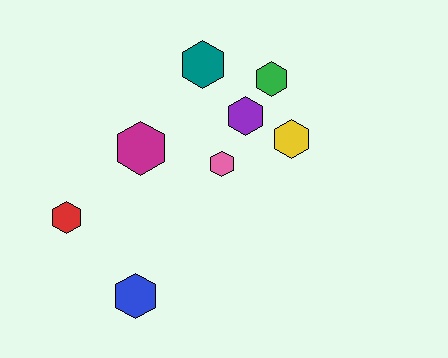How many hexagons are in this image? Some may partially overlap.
There are 8 hexagons.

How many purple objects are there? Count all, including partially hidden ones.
There is 1 purple object.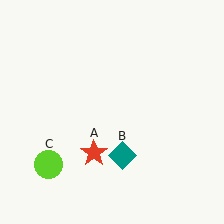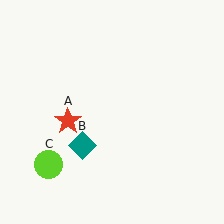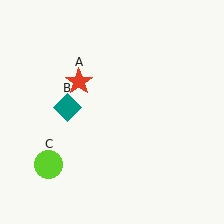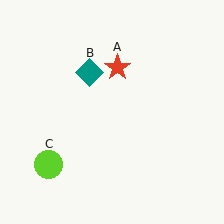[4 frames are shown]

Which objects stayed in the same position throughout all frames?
Lime circle (object C) remained stationary.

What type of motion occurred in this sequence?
The red star (object A), teal diamond (object B) rotated clockwise around the center of the scene.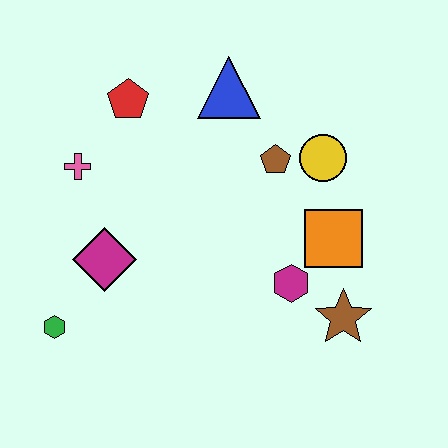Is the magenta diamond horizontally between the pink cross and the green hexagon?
No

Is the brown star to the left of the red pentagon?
No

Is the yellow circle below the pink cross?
No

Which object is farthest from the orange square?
The green hexagon is farthest from the orange square.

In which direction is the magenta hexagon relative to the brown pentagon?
The magenta hexagon is below the brown pentagon.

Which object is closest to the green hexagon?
The magenta diamond is closest to the green hexagon.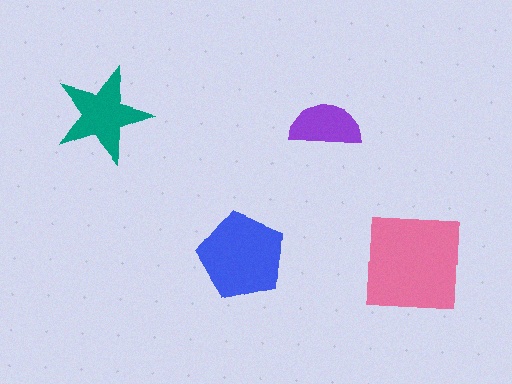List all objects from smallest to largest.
The purple semicircle, the teal star, the blue pentagon, the pink square.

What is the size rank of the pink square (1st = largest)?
1st.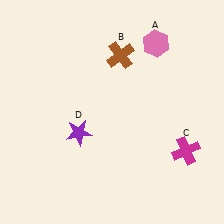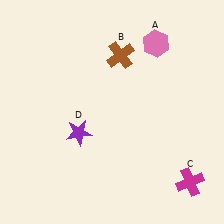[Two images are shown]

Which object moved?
The magenta cross (C) moved down.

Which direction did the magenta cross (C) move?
The magenta cross (C) moved down.